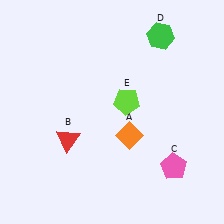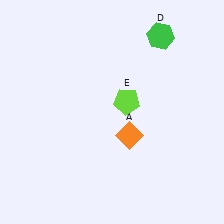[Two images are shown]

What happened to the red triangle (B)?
The red triangle (B) was removed in Image 2. It was in the bottom-left area of Image 1.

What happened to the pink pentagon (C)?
The pink pentagon (C) was removed in Image 2. It was in the bottom-right area of Image 1.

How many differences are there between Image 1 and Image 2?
There are 2 differences between the two images.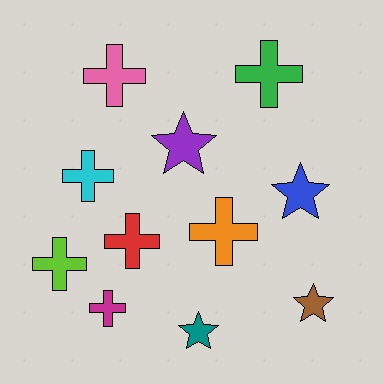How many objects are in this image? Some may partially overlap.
There are 11 objects.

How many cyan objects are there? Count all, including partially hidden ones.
There is 1 cyan object.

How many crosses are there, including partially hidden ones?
There are 7 crosses.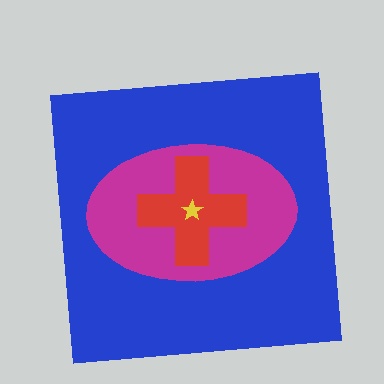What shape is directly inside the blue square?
The magenta ellipse.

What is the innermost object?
The yellow star.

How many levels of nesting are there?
4.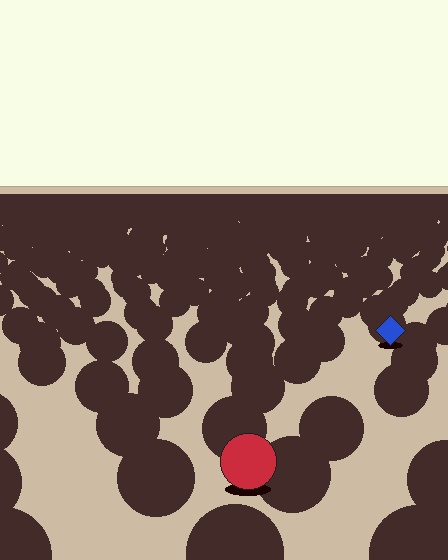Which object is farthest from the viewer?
The blue diamond is farthest from the viewer. It appears smaller and the ground texture around it is denser.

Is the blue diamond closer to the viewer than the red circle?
No. The red circle is closer — you can tell from the texture gradient: the ground texture is coarser near it.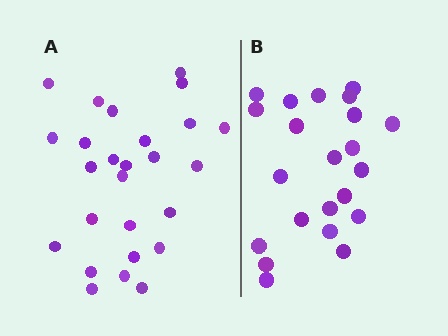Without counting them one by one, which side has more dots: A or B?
Region A (the left region) has more dots.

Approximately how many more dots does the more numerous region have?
Region A has about 4 more dots than region B.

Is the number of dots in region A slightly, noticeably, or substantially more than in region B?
Region A has only slightly more — the two regions are fairly close. The ratio is roughly 1.2 to 1.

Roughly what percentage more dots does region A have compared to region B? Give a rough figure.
About 20% more.